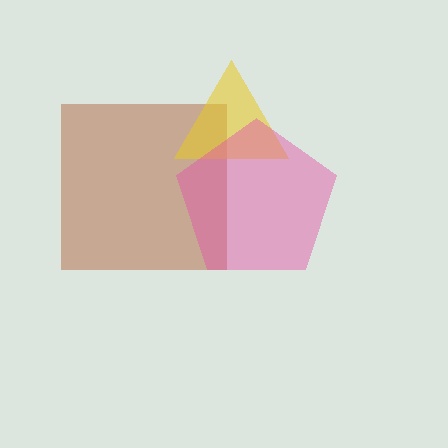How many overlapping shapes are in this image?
There are 3 overlapping shapes in the image.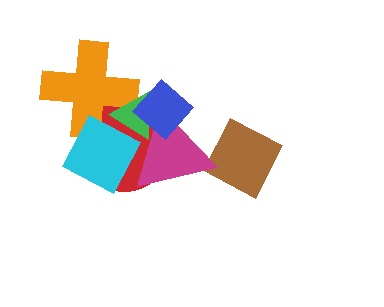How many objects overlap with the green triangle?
4 objects overlap with the green triangle.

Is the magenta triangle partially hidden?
Yes, it is partially covered by another shape.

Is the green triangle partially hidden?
Yes, it is partially covered by another shape.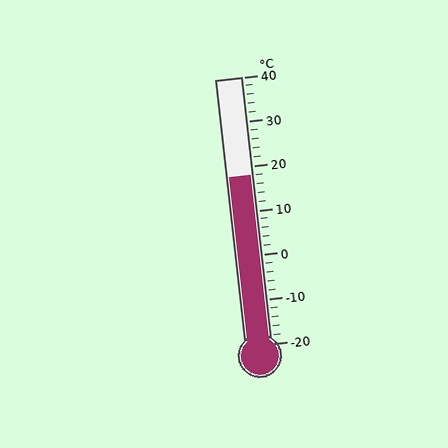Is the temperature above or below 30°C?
The temperature is below 30°C.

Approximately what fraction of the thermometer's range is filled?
The thermometer is filled to approximately 65% of its range.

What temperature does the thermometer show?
The thermometer shows approximately 18°C.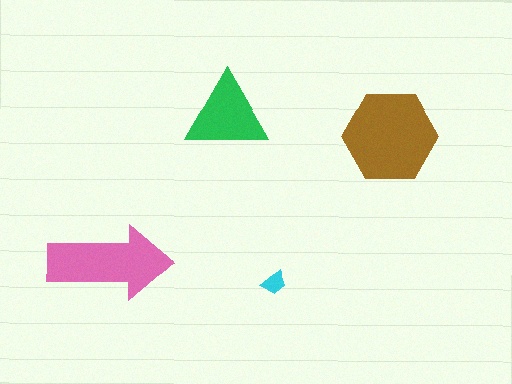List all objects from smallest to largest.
The cyan trapezoid, the green triangle, the pink arrow, the brown hexagon.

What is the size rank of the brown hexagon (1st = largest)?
1st.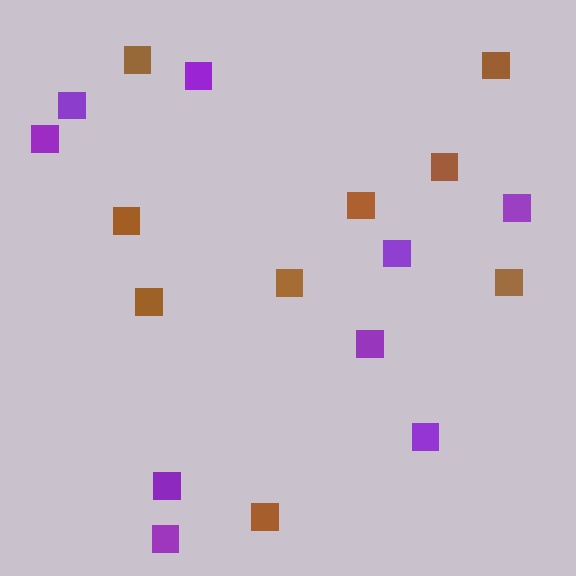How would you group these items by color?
There are 2 groups: one group of brown squares (9) and one group of purple squares (9).